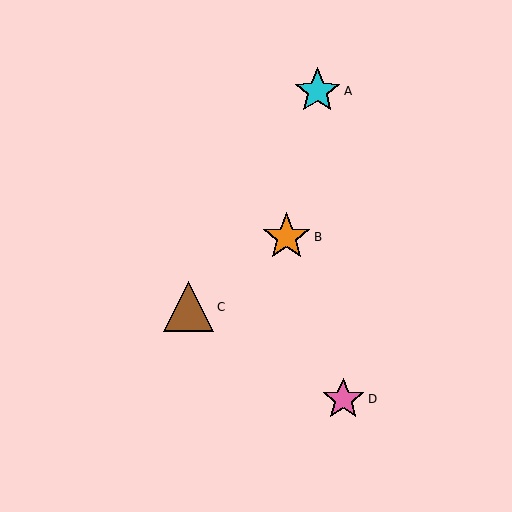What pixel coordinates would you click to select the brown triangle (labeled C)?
Click at (188, 307) to select the brown triangle C.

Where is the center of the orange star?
The center of the orange star is at (287, 237).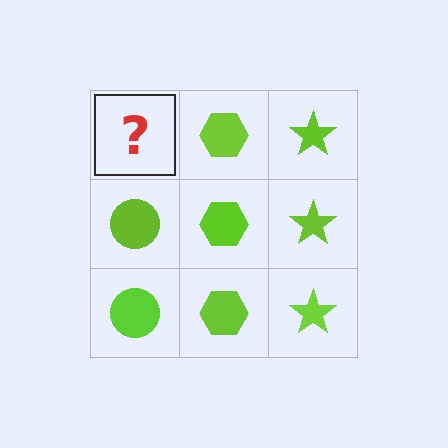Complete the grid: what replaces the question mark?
The question mark should be replaced with a lime circle.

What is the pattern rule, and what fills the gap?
The rule is that each column has a consistent shape. The gap should be filled with a lime circle.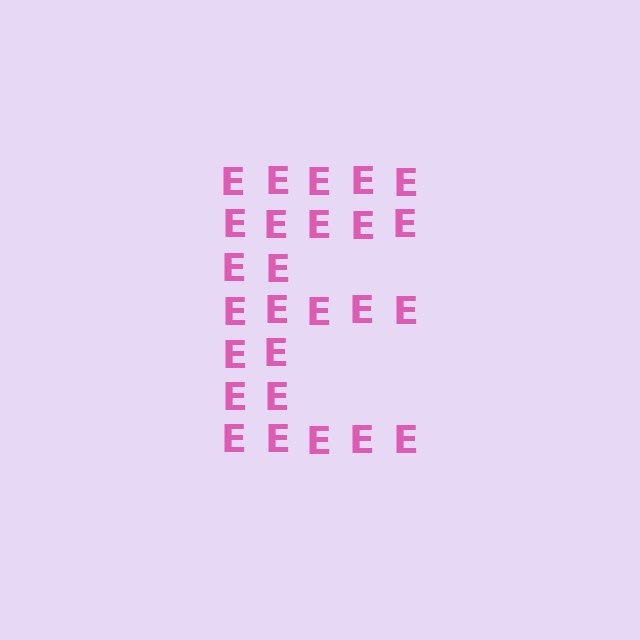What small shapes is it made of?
It is made of small letter E's.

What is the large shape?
The large shape is the letter E.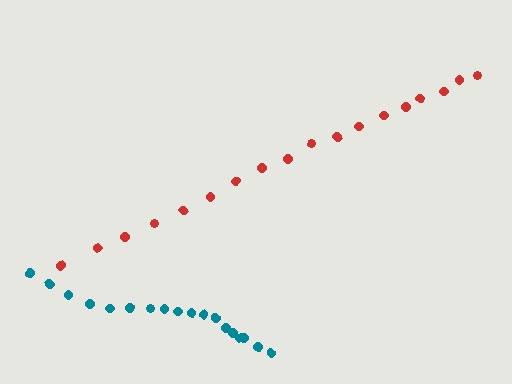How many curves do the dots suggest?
There are 2 distinct paths.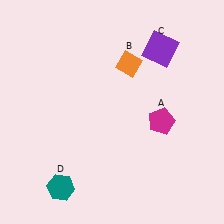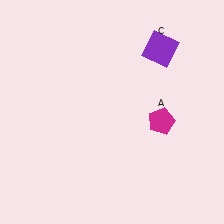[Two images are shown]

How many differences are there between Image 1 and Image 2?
There are 2 differences between the two images.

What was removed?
The teal hexagon (D), the orange diamond (B) were removed in Image 2.